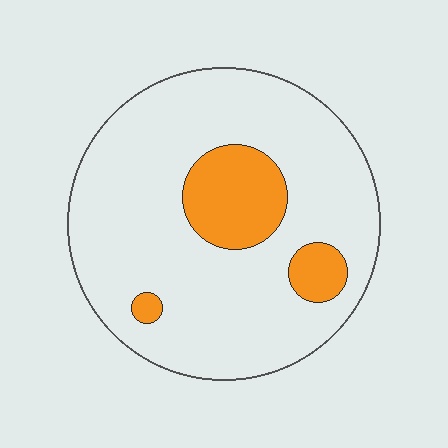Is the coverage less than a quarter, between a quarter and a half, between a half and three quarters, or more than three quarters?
Less than a quarter.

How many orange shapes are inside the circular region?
3.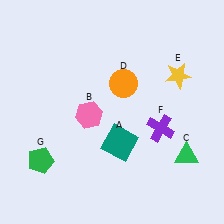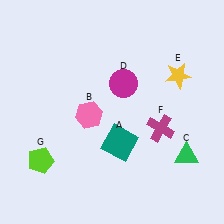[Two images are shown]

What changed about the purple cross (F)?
In Image 1, F is purple. In Image 2, it changed to magenta.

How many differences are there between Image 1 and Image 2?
There are 3 differences between the two images.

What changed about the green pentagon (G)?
In Image 1, G is green. In Image 2, it changed to lime.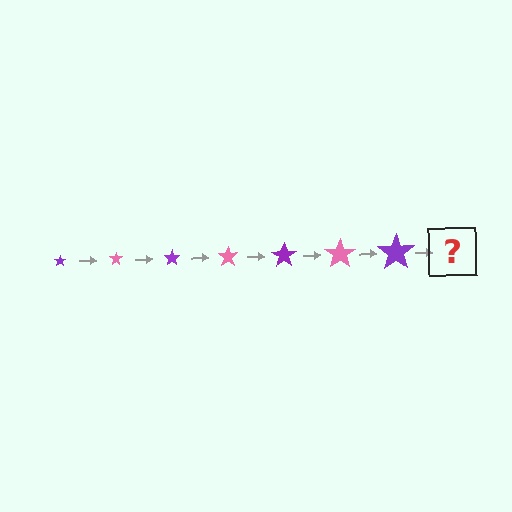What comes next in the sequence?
The next element should be a pink star, larger than the previous one.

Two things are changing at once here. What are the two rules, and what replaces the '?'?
The two rules are that the star grows larger each step and the color cycles through purple and pink. The '?' should be a pink star, larger than the previous one.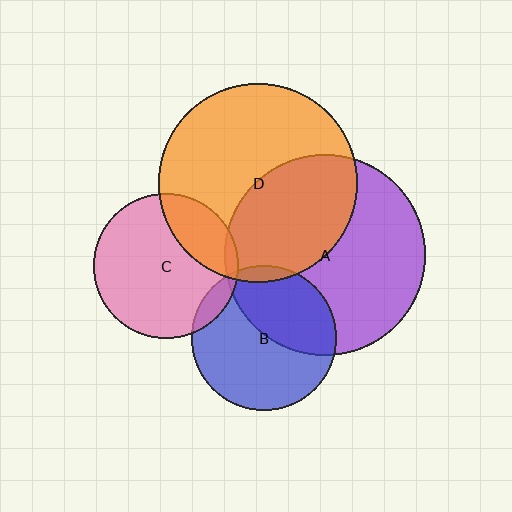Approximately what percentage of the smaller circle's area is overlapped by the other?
Approximately 40%.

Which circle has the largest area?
Circle A (purple).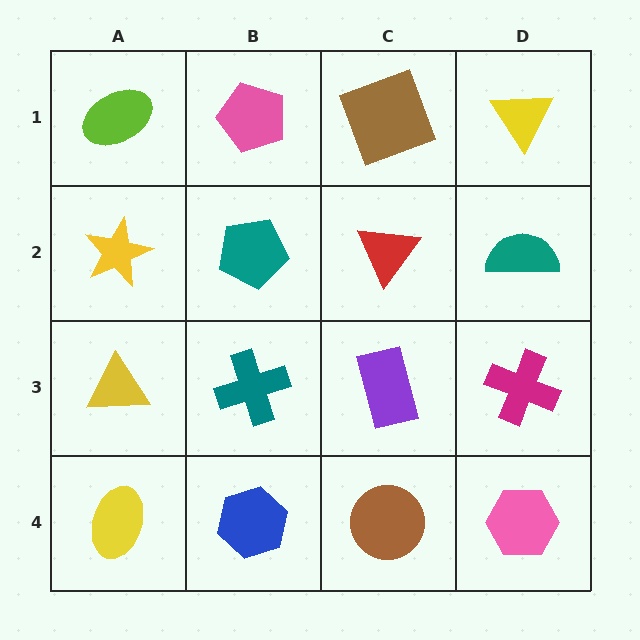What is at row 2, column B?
A teal pentagon.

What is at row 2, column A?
A yellow star.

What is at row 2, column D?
A teal semicircle.